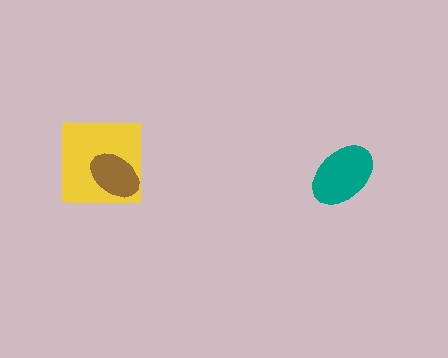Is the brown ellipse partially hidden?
No, no other shape covers it.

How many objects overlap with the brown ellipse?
1 object overlaps with the brown ellipse.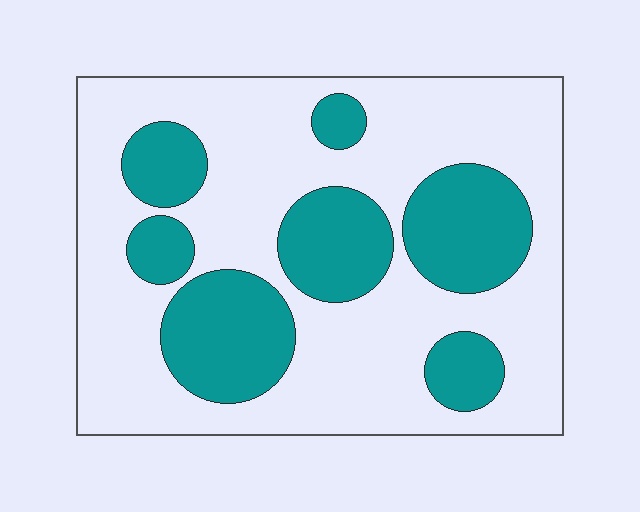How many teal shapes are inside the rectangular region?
7.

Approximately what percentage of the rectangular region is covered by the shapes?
Approximately 30%.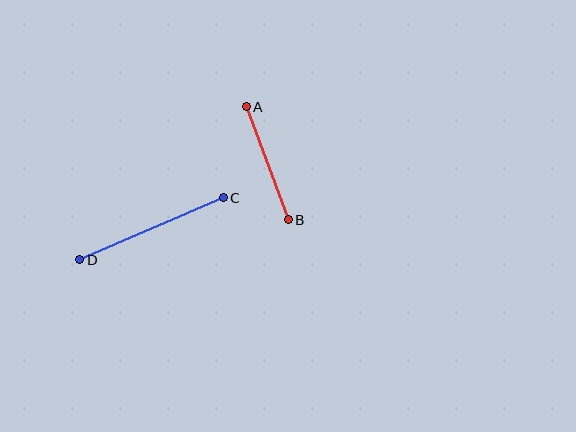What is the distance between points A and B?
The distance is approximately 121 pixels.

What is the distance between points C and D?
The distance is approximately 156 pixels.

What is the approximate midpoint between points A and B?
The midpoint is at approximately (267, 163) pixels.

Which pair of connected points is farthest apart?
Points C and D are farthest apart.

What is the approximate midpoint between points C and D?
The midpoint is at approximately (151, 229) pixels.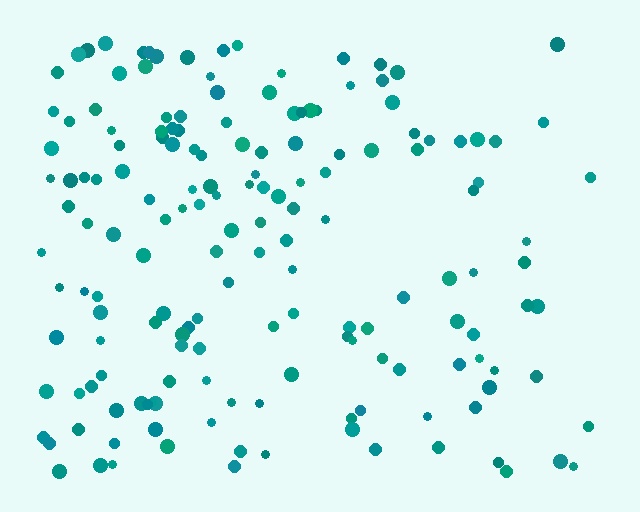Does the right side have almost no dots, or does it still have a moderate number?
Still a moderate number, just noticeably fewer than the left.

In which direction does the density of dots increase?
From right to left, with the left side densest.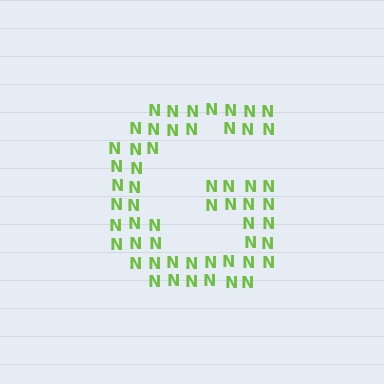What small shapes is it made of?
It is made of small letter N's.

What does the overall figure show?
The overall figure shows the letter G.